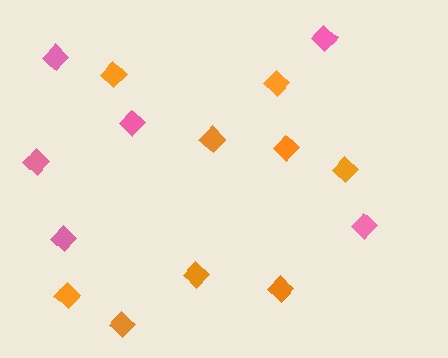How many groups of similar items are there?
There are 2 groups: one group of pink diamonds (6) and one group of orange diamonds (9).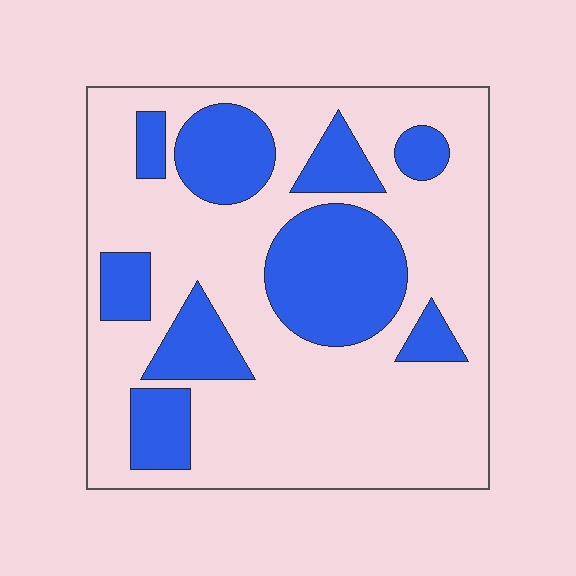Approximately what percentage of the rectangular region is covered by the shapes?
Approximately 30%.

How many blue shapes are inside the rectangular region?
9.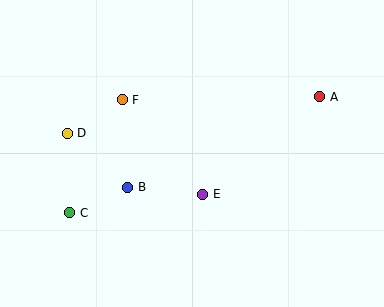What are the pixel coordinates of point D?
Point D is at (67, 133).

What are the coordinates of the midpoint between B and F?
The midpoint between B and F is at (125, 143).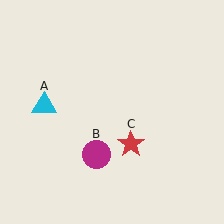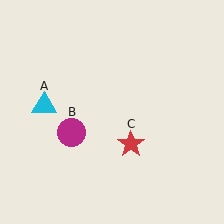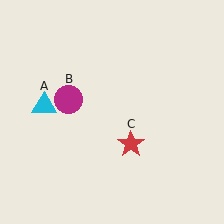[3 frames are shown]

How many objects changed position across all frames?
1 object changed position: magenta circle (object B).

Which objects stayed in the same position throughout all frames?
Cyan triangle (object A) and red star (object C) remained stationary.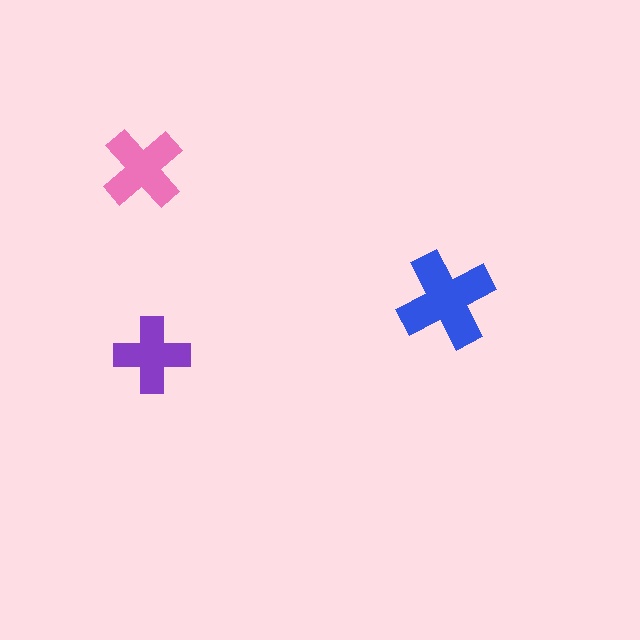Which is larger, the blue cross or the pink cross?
The blue one.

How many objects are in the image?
There are 3 objects in the image.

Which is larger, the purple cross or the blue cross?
The blue one.